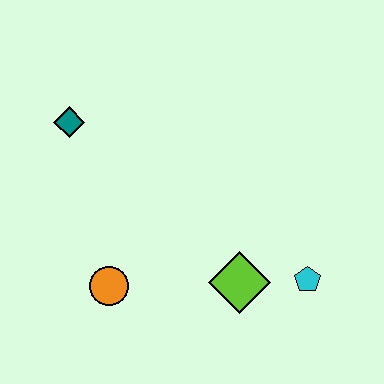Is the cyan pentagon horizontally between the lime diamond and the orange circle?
No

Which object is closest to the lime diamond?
The cyan pentagon is closest to the lime diamond.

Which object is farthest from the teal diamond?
The cyan pentagon is farthest from the teal diamond.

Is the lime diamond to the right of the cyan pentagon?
No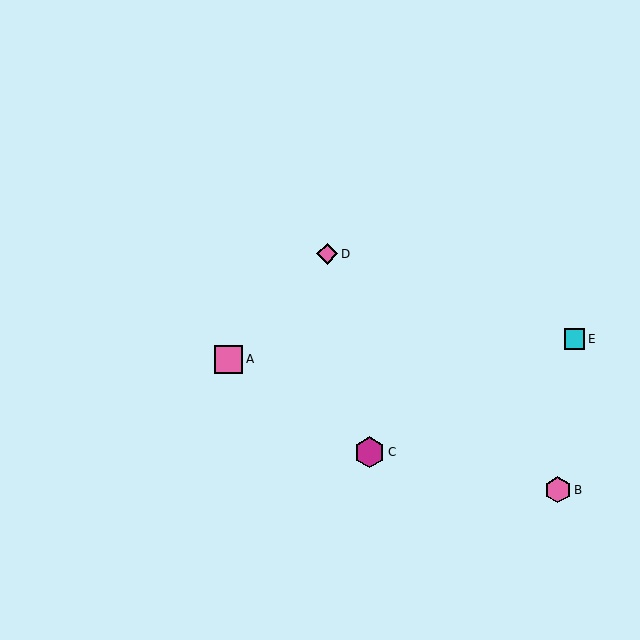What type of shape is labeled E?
Shape E is a cyan square.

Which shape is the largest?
The magenta hexagon (labeled C) is the largest.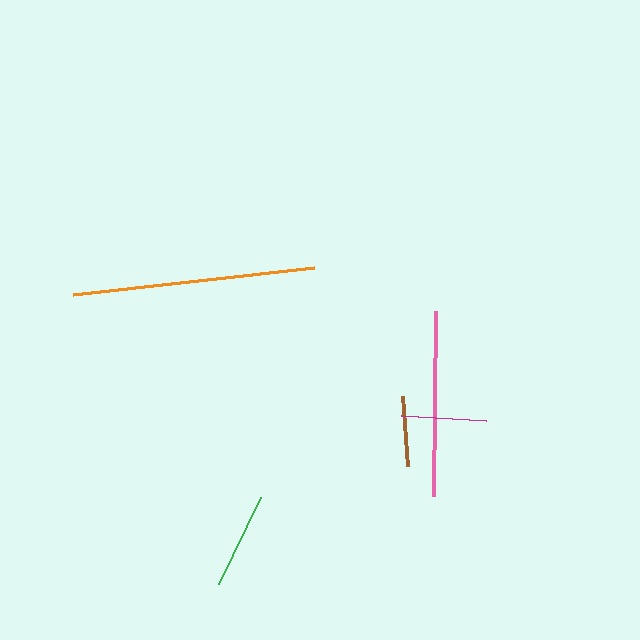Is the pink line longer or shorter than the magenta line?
The pink line is longer than the magenta line.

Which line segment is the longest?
The orange line is the longest at approximately 243 pixels.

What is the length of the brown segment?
The brown segment is approximately 69 pixels long.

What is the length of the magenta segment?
The magenta segment is approximately 86 pixels long.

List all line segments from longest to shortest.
From longest to shortest: orange, pink, green, magenta, brown.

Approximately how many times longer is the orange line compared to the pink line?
The orange line is approximately 1.3 times the length of the pink line.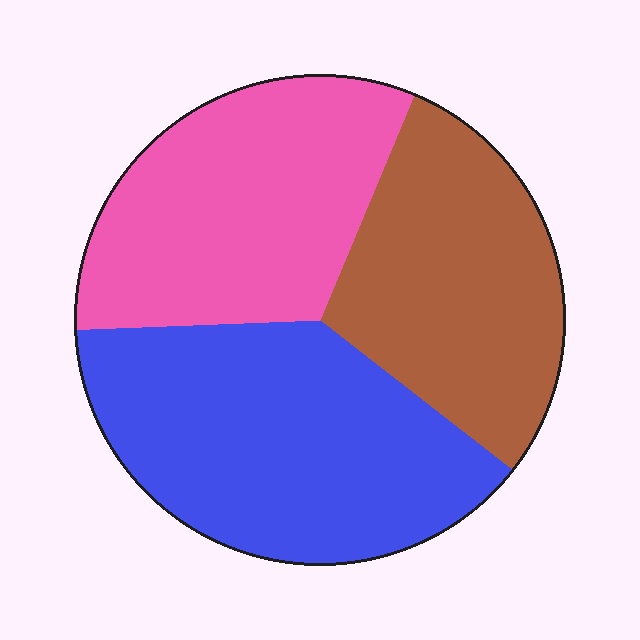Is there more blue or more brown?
Blue.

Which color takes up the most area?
Blue, at roughly 40%.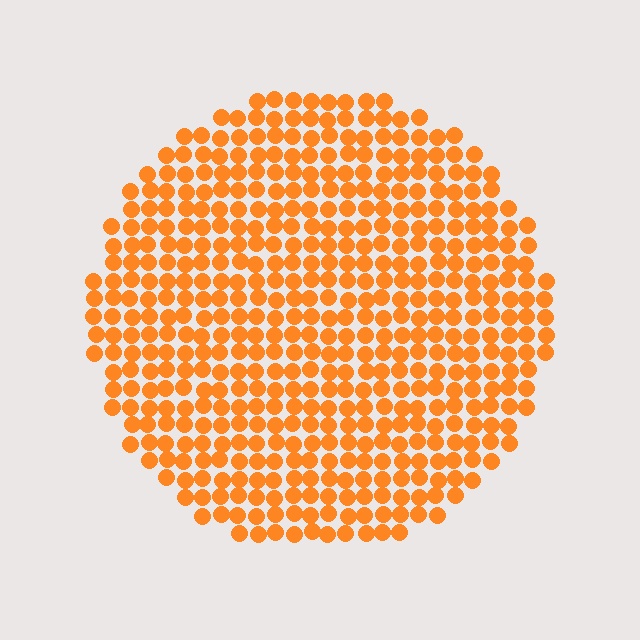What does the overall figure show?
The overall figure shows a circle.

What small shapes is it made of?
It is made of small circles.